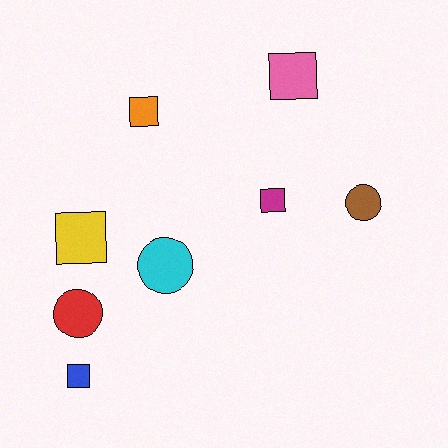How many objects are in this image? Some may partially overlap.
There are 8 objects.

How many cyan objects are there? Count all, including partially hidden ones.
There is 1 cyan object.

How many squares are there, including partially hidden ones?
There are 5 squares.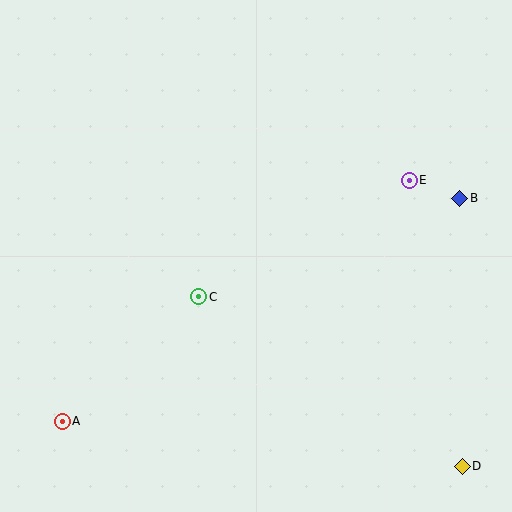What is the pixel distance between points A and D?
The distance between A and D is 402 pixels.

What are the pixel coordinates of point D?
Point D is at (462, 466).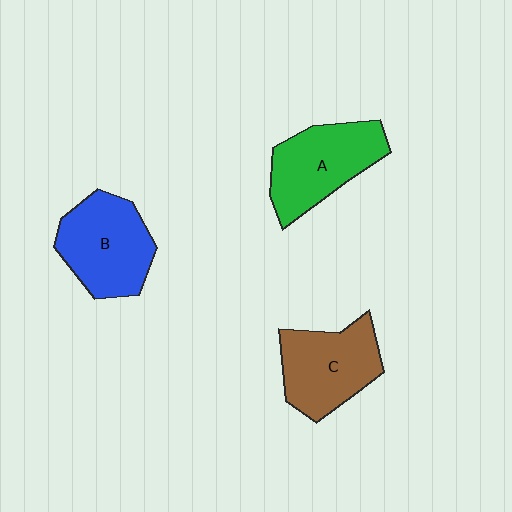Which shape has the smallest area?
Shape C (brown).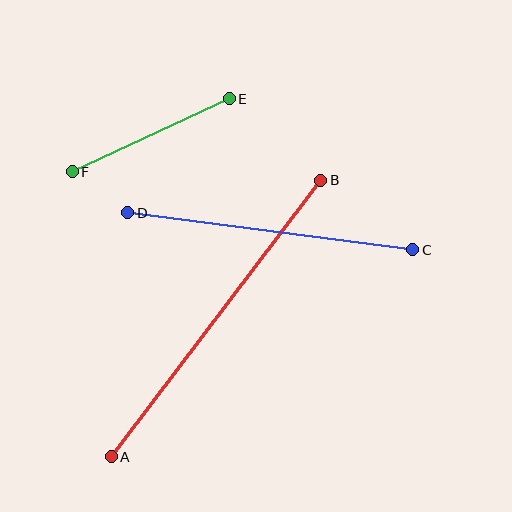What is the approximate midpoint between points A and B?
The midpoint is at approximately (216, 318) pixels.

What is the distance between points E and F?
The distance is approximately 173 pixels.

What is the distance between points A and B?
The distance is approximately 347 pixels.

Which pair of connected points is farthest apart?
Points A and B are farthest apart.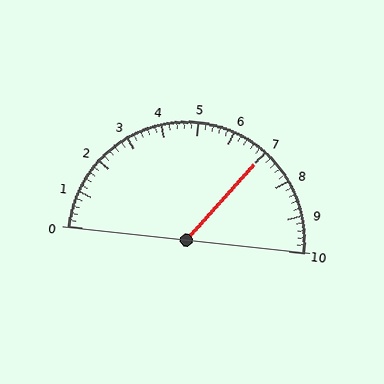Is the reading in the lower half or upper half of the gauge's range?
The reading is in the upper half of the range (0 to 10).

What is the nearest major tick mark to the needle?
The nearest major tick mark is 7.